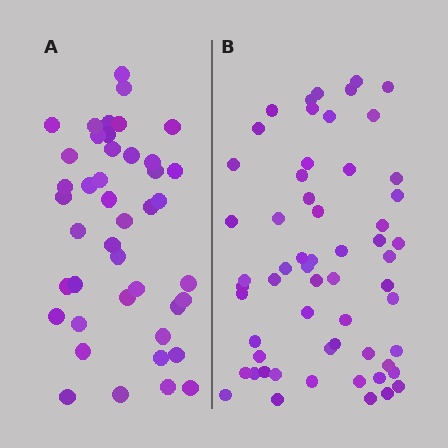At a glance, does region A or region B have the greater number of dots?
Region B (the right region) has more dots.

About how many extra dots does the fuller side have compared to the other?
Region B has approximately 15 more dots than region A.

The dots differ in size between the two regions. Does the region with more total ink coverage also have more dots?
No. Region A has more total ink coverage because its dots are larger, but region B actually contains more individual dots. Total area can be misleading — the number of items is what matters here.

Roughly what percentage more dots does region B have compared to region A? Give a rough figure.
About 35% more.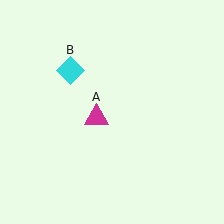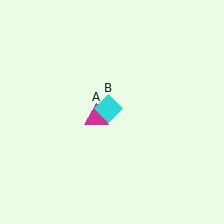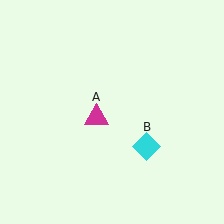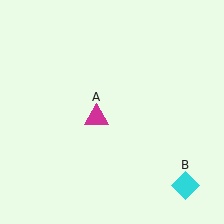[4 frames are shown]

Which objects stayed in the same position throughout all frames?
Magenta triangle (object A) remained stationary.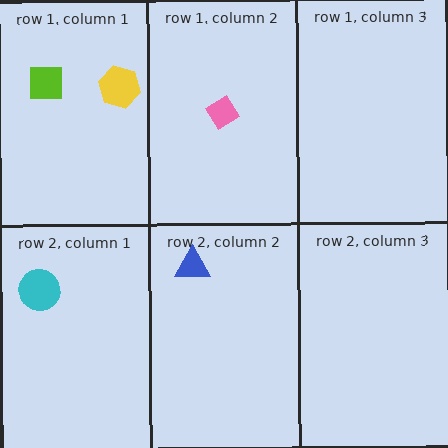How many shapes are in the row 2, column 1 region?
1.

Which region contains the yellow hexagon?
The row 1, column 1 region.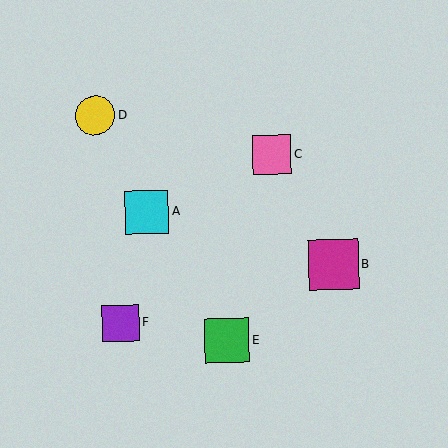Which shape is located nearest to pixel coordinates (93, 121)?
The yellow circle (labeled D) at (95, 115) is nearest to that location.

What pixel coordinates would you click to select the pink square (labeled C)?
Click at (272, 155) to select the pink square C.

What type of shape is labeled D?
Shape D is a yellow circle.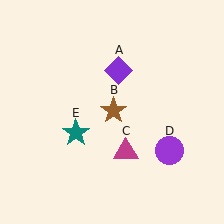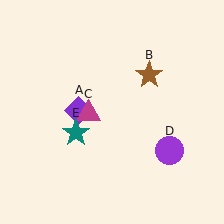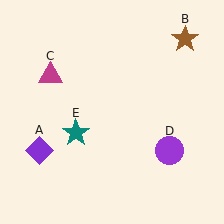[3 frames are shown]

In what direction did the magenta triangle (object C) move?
The magenta triangle (object C) moved up and to the left.